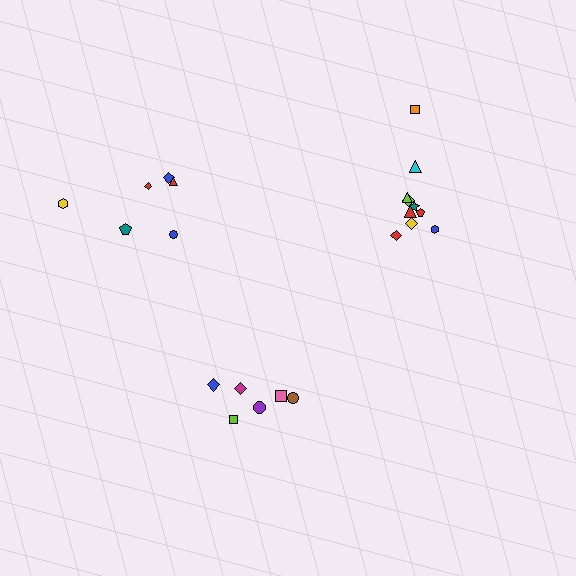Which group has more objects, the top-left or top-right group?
The top-right group.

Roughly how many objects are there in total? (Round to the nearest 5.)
Roughly 20 objects in total.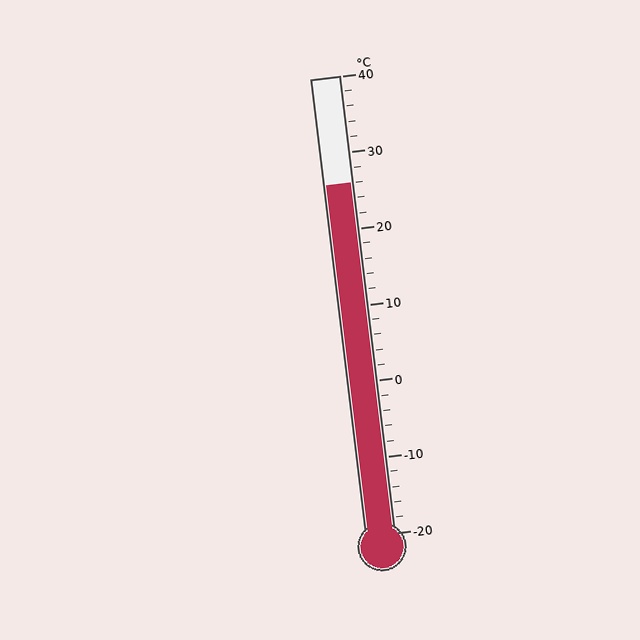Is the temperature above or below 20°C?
The temperature is above 20°C.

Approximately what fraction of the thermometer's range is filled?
The thermometer is filled to approximately 75% of its range.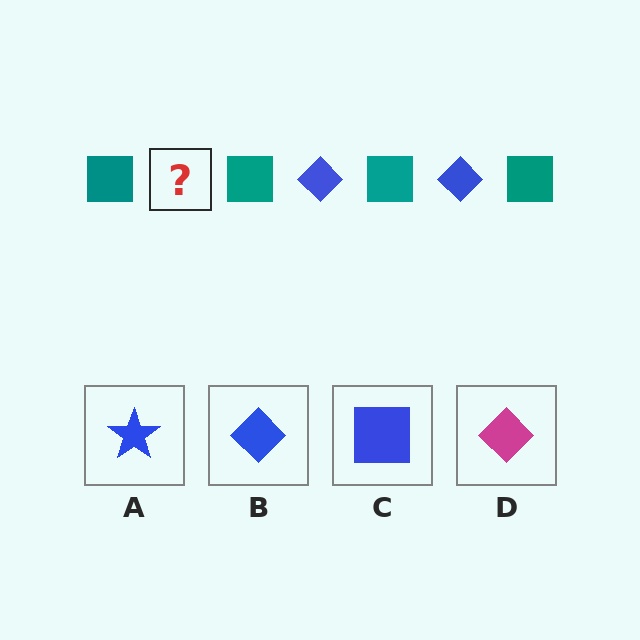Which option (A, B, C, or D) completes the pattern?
B.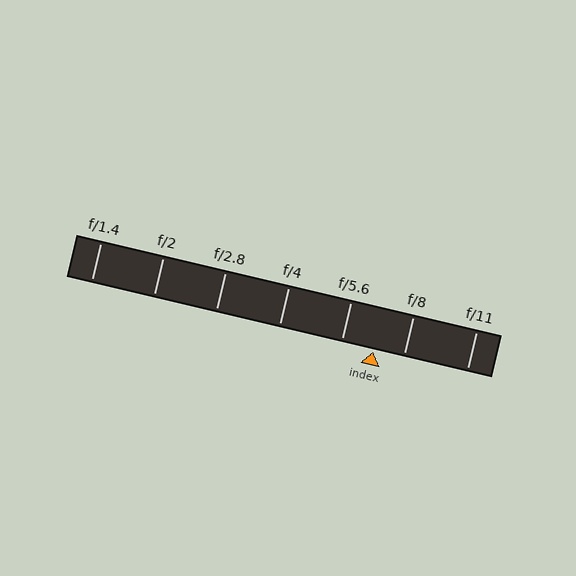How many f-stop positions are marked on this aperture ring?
There are 7 f-stop positions marked.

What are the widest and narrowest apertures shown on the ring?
The widest aperture shown is f/1.4 and the narrowest is f/11.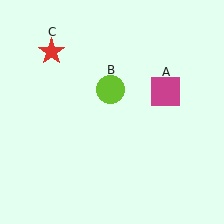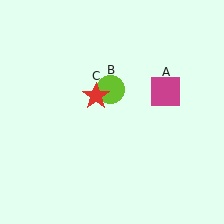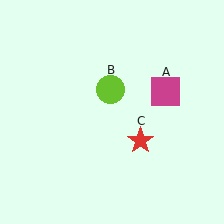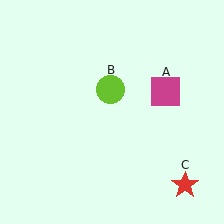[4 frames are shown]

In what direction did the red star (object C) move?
The red star (object C) moved down and to the right.